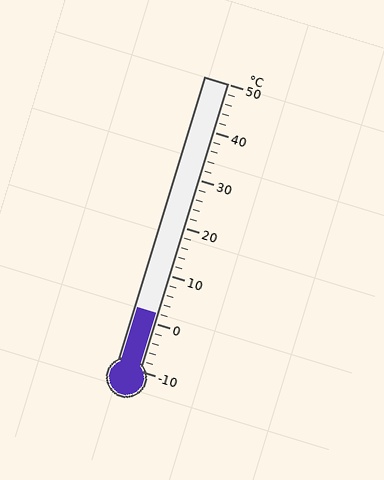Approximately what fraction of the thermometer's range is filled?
The thermometer is filled to approximately 20% of its range.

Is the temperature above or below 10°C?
The temperature is below 10°C.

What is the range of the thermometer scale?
The thermometer scale ranges from -10°C to 50°C.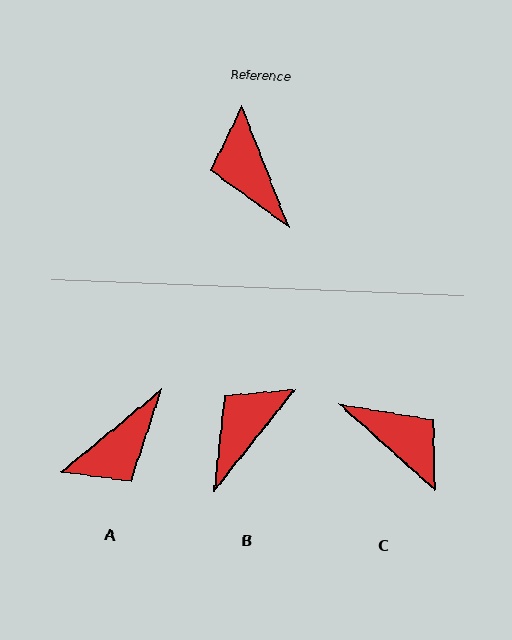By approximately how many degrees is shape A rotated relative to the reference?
Approximately 108 degrees counter-clockwise.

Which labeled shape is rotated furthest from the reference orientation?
C, about 154 degrees away.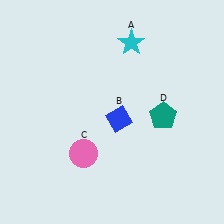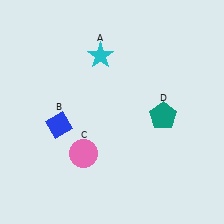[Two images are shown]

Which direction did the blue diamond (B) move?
The blue diamond (B) moved left.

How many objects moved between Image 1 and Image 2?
2 objects moved between the two images.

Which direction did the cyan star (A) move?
The cyan star (A) moved left.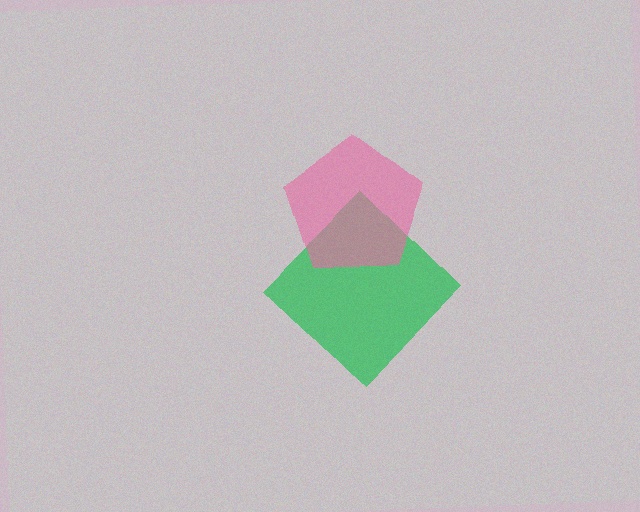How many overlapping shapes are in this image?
There are 2 overlapping shapes in the image.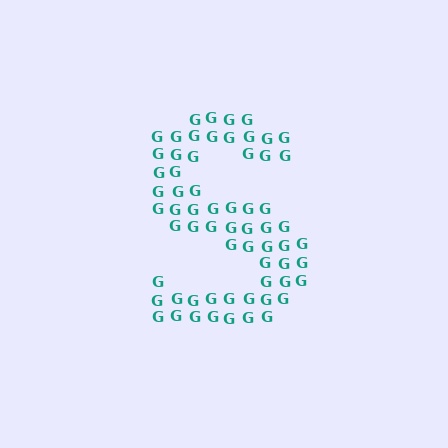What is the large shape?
The large shape is the letter S.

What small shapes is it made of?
It is made of small letter G's.